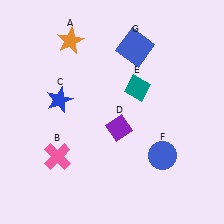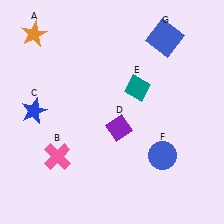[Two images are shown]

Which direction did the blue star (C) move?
The blue star (C) moved left.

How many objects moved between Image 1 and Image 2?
3 objects moved between the two images.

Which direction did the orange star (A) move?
The orange star (A) moved left.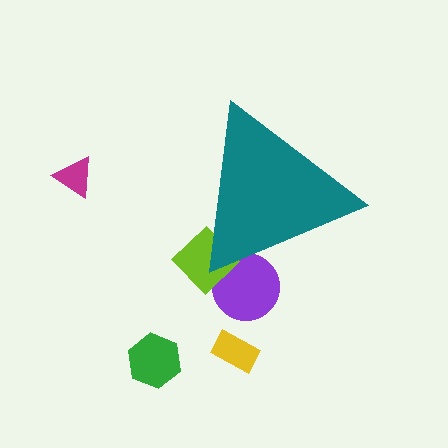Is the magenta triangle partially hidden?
No, the magenta triangle is fully visible.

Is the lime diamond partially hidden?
Yes, the lime diamond is partially hidden behind the teal triangle.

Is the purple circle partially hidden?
Yes, the purple circle is partially hidden behind the teal triangle.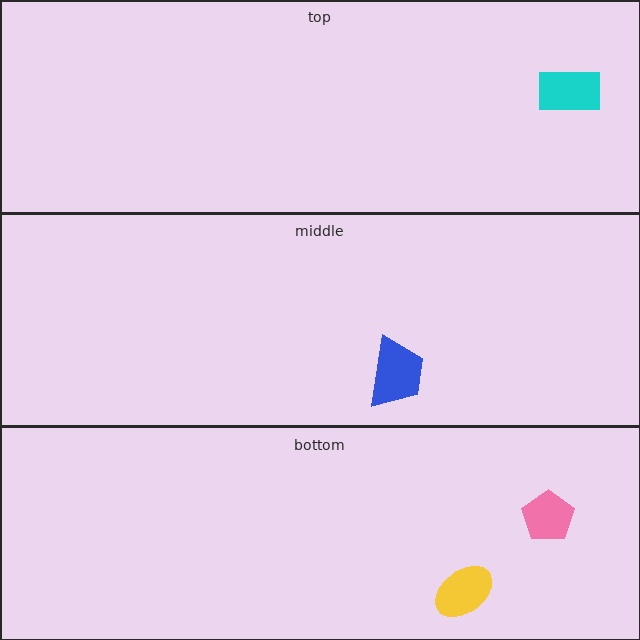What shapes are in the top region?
The cyan rectangle.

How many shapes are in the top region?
1.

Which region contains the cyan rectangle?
The top region.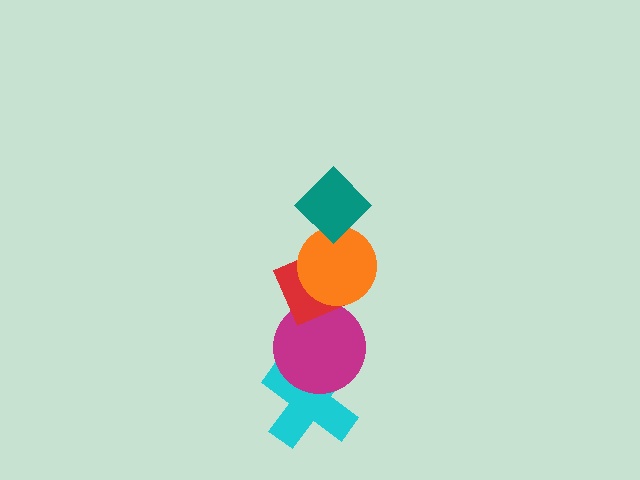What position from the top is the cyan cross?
The cyan cross is 5th from the top.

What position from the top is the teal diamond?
The teal diamond is 1st from the top.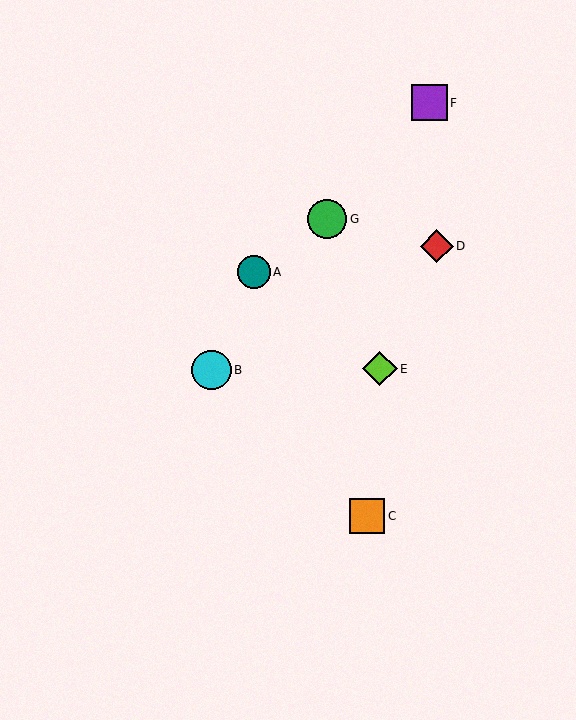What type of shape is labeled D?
Shape D is a red diamond.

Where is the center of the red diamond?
The center of the red diamond is at (437, 246).